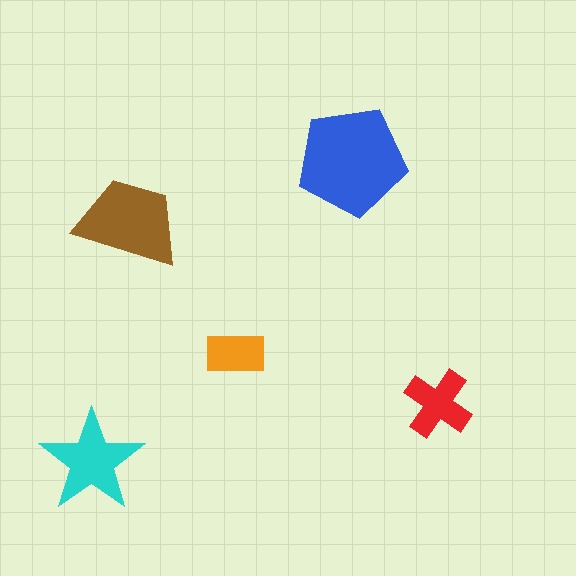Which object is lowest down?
The cyan star is bottommost.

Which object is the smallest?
The orange rectangle.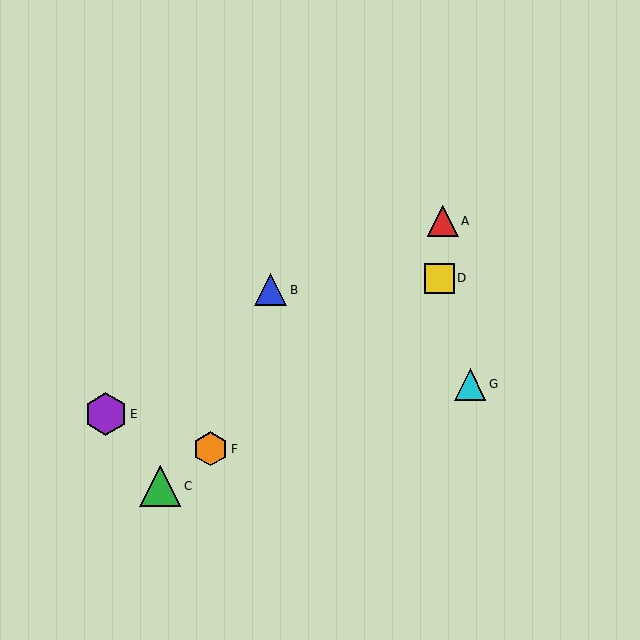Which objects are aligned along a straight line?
Objects C, D, F are aligned along a straight line.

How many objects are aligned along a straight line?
3 objects (C, D, F) are aligned along a straight line.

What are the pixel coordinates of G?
Object G is at (470, 384).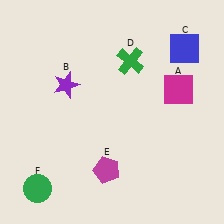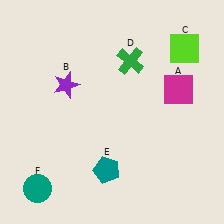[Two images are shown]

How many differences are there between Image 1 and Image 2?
There are 3 differences between the two images.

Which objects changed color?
C changed from blue to lime. E changed from magenta to teal. F changed from green to teal.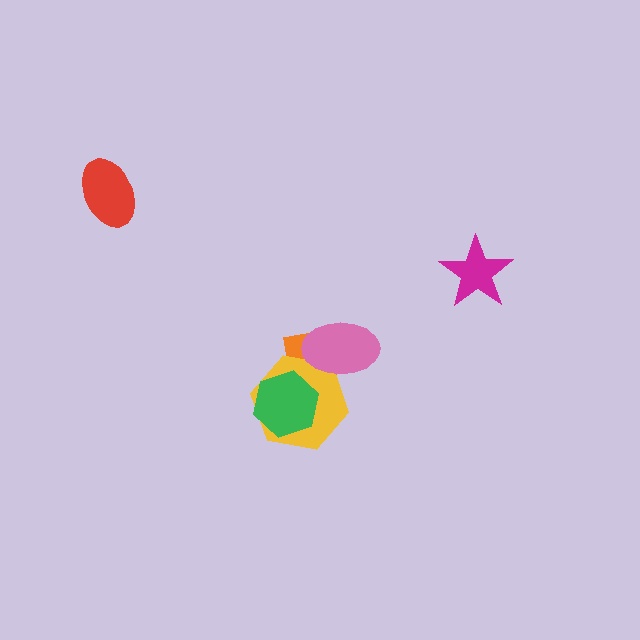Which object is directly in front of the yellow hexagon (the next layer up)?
The pink ellipse is directly in front of the yellow hexagon.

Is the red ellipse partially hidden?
No, no other shape covers it.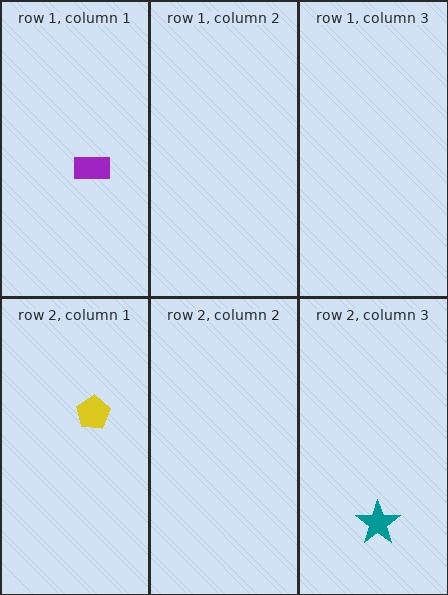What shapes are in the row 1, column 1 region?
The purple rectangle.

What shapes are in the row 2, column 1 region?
The yellow pentagon.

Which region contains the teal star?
The row 2, column 3 region.